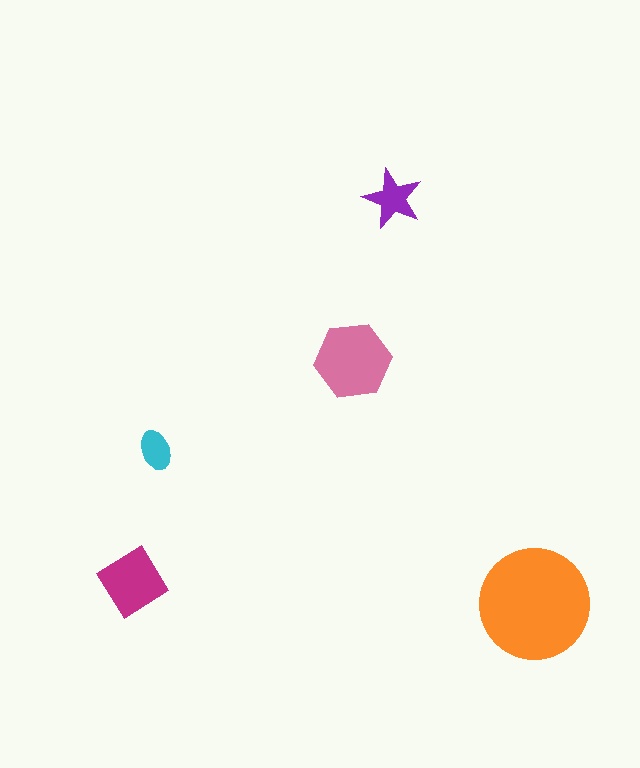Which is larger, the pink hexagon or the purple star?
The pink hexagon.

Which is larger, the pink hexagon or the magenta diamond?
The pink hexagon.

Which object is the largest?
The orange circle.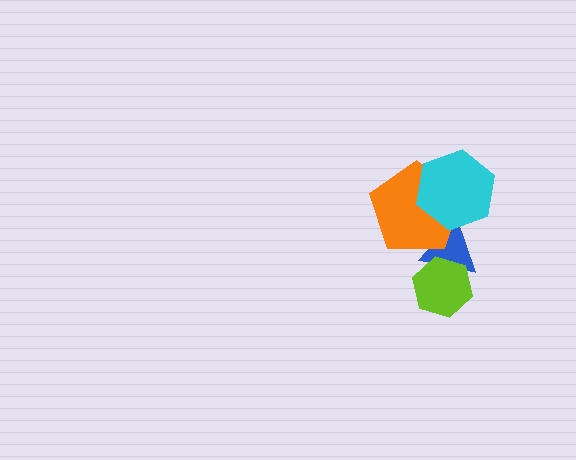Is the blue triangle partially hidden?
Yes, it is partially covered by another shape.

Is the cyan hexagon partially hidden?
No, no other shape covers it.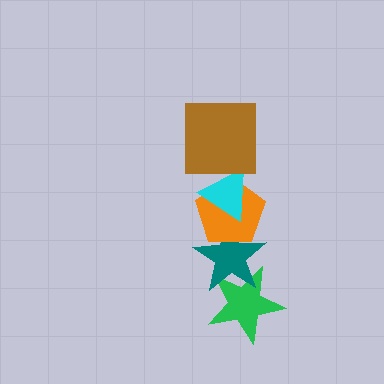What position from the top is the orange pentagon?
The orange pentagon is 3rd from the top.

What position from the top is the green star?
The green star is 5th from the top.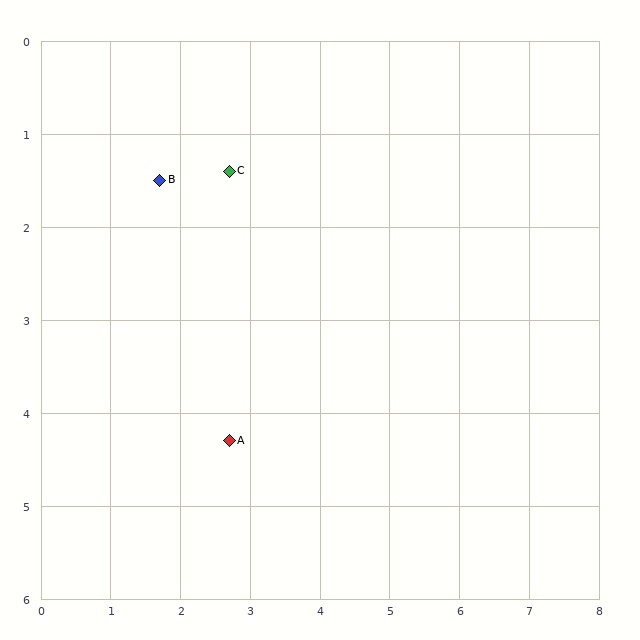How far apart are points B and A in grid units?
Points B and A are about 3.0 grid units apart.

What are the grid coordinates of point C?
Point C is at approximately (2.7, 1.4).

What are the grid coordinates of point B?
Point B is at approximately (1.7, 1.5).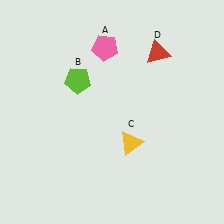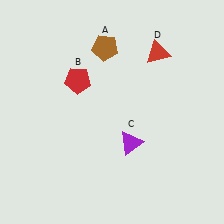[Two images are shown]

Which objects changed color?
A changed from pink to brown. B changed from lime to red. C changed from yellow to purple.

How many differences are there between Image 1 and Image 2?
There are 3 differences between the two images.